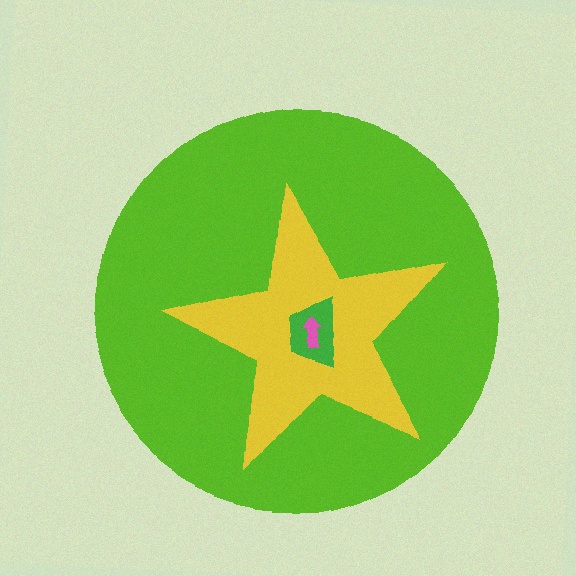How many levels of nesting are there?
4.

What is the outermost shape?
The lime circle.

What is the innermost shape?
The pink arrow.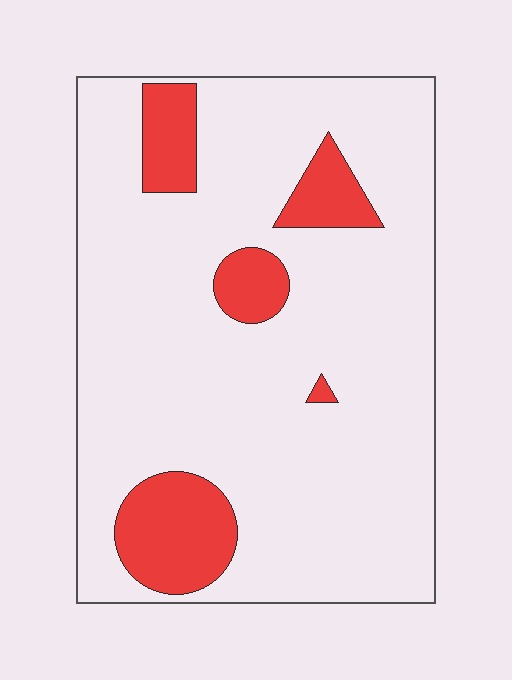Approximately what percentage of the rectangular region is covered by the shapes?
Approximately 15%.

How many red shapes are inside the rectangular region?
5.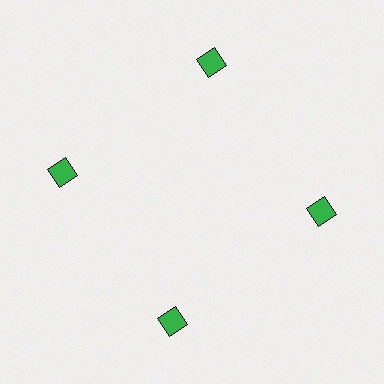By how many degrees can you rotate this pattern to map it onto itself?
The pattern maps onto itself every 90 degrees of rotation.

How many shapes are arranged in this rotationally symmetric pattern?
There are 4 shapes, arranged in 4 groups of 1.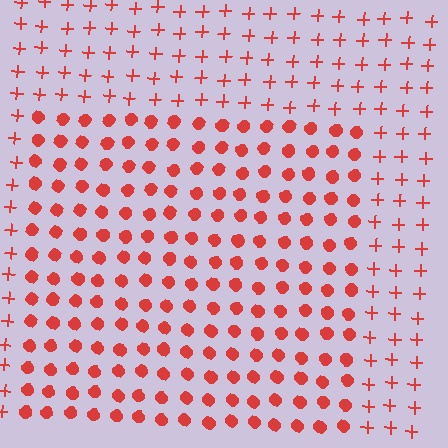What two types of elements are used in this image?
The image uses circles inside the rectangle region and plus signs outside it.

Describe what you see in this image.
The image is filled with small red elements arranged in a uniform grid. A rectangle-shaped region contains circles, while the surrounding area contains plus signs. The boundary is defined purely by the change in element shape.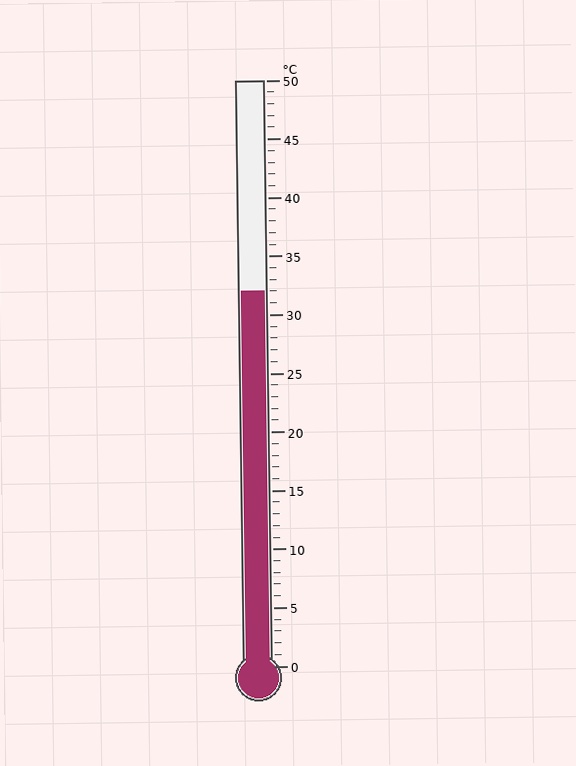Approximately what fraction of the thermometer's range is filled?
The thermometer is filled to approximately 65% of its range.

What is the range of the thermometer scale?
The thermometer scale ranges from 0°C to 50°C.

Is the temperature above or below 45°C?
The temperature is below 45°C.